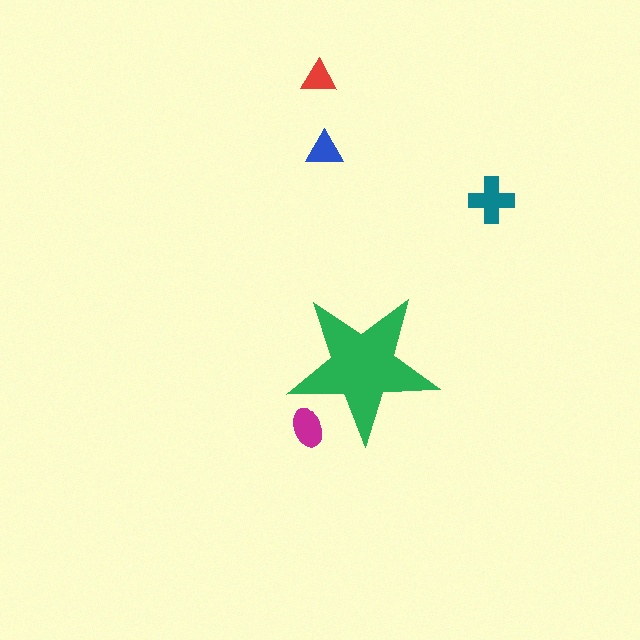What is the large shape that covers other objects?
A green star.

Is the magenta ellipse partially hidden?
Yes, the magenta ellipse is partially hidden behind the green star.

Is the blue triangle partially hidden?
No, the blue triangle is fully visible.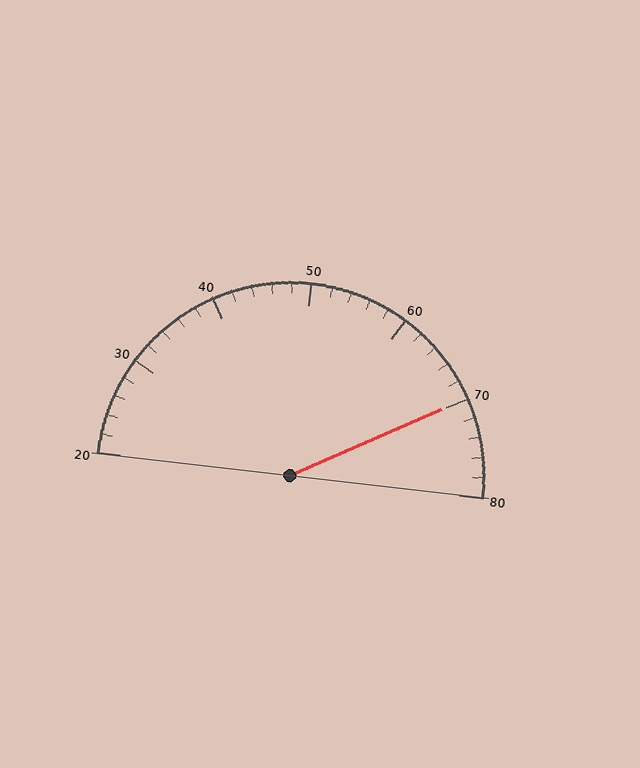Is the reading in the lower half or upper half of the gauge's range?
The reading is in the upper half of the range (20 to 80).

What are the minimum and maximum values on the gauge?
The gauge ranges from 20 to 80.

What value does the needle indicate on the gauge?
The needle indicates approximately 70.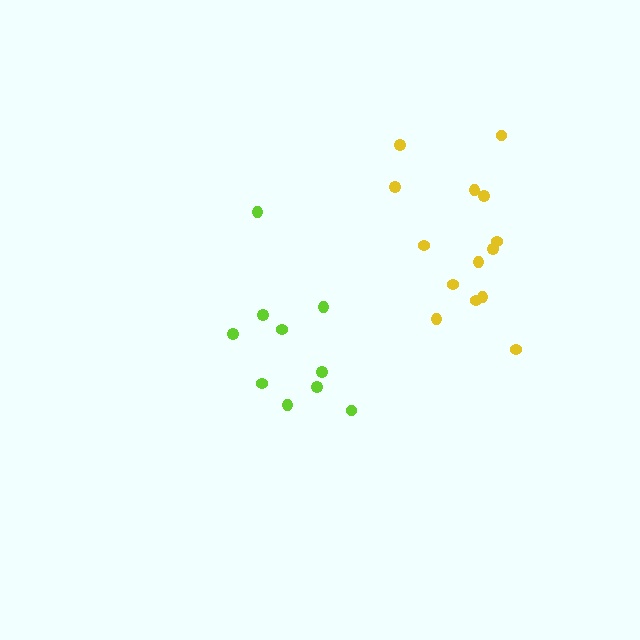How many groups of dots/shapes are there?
There are 2 groups.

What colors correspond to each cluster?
The clusters are colored: lime, yellow.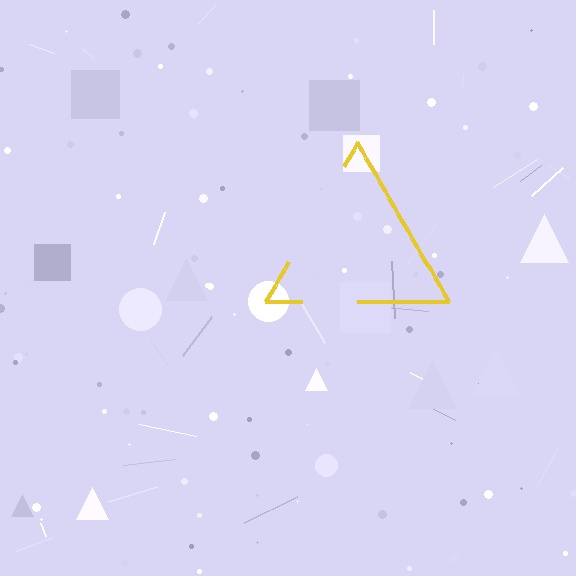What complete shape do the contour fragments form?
The contour fragments form a triangle.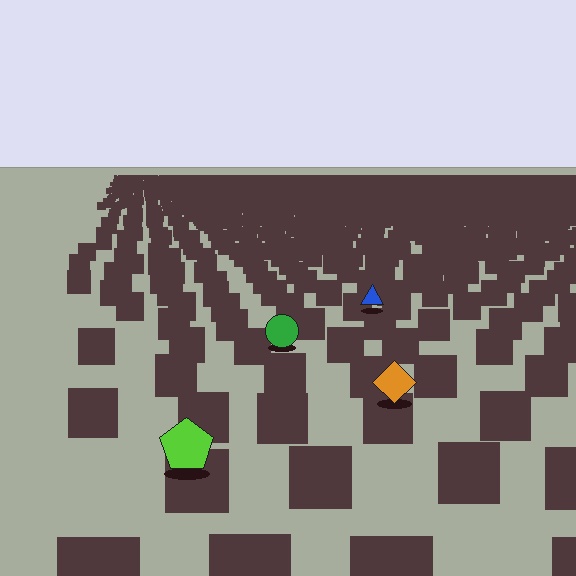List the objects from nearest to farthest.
From nearest to farthest: the lime pentagon, the orange diamond, the green circle, the blue triangle.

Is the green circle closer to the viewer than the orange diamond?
No. The orange diamond is closer — you can tell from the texture gradient: the ground texture is coarser near it.